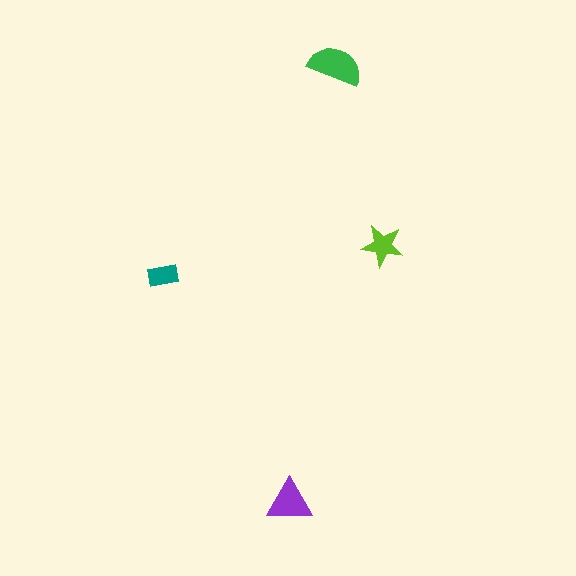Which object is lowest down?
The purple triangle is bottommost.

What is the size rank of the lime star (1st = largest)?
3rd.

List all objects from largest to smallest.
The green semicircle, the purple triangle, the lime star, the teal rectangle.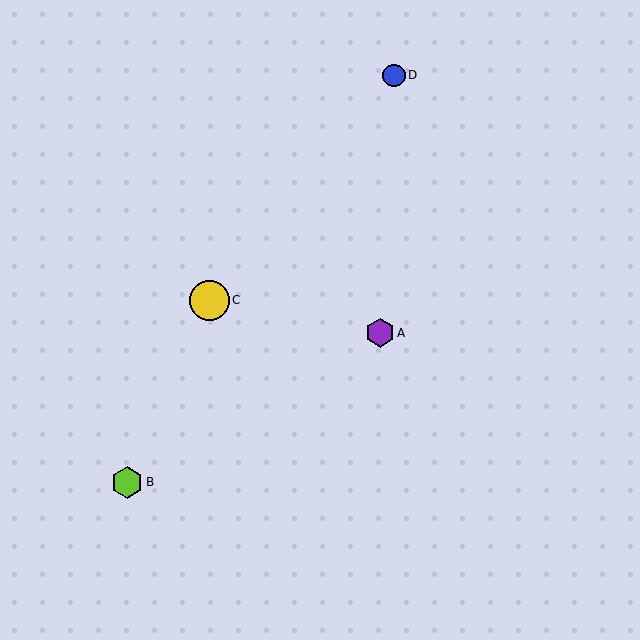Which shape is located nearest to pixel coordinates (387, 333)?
The purple hexagon (labeled A) at (380, 333) is nearest to that location.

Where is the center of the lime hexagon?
The center of the lime hexagon is at (127, 482).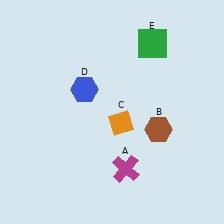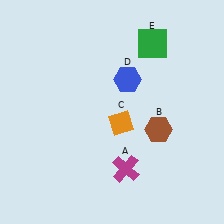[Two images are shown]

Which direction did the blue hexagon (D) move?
The blue hexagon (D) moved right.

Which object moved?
The blue hexagon (D) moved right.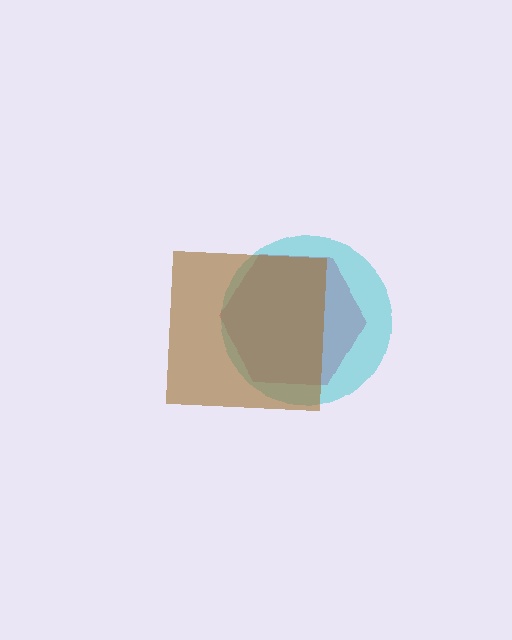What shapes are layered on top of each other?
The layered shapes are: a pink hexagon, a cyan circle, a brown square.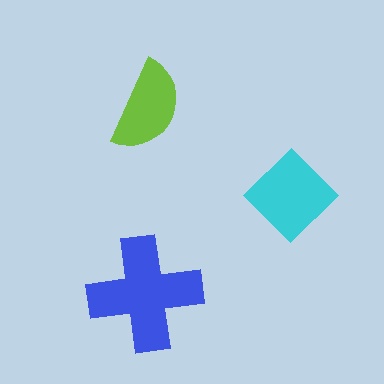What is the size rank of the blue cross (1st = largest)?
1st.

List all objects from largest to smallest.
The blue cross, the cyan diamond, the lime semicircle.